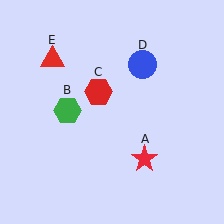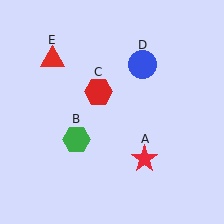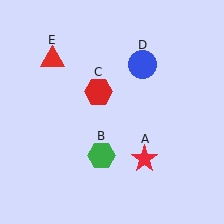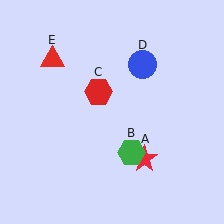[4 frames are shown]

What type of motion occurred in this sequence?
The green hexagon (object B) rotated counterclockwise around the center of the scene.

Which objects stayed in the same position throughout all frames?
Red star (object A) and red hexagon (object C) and blue circle (object D) and red triangle (object E) remained stationary.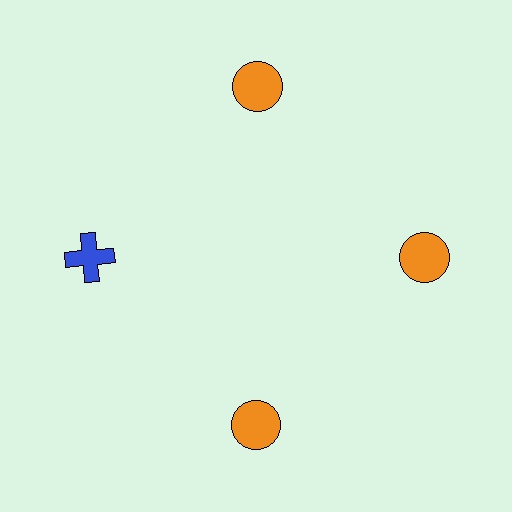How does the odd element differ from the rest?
It differs in both color (blue instead of orange) and shape (cross instead of circle).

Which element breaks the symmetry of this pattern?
The blue cross at roughly the 9 o'clock position breaks the symmetry. All other shapes are orange circles.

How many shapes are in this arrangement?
There are 4 shapes arranged in a ring pattern.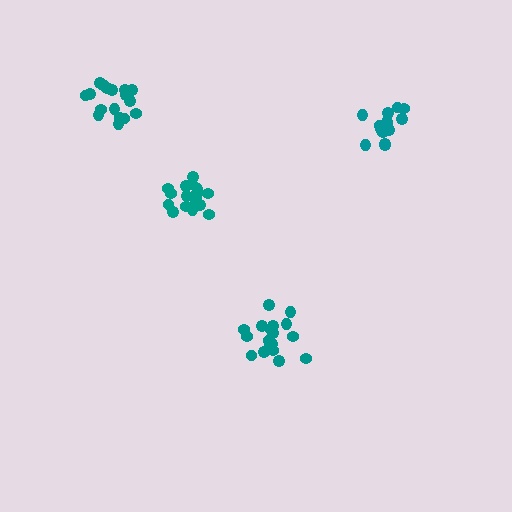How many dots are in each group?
Group 1: 18 dots, Group 2: 17 dots, Group 3: 18 dots, Group 4: 14 dots (67 total).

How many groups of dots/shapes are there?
There are 4 groups.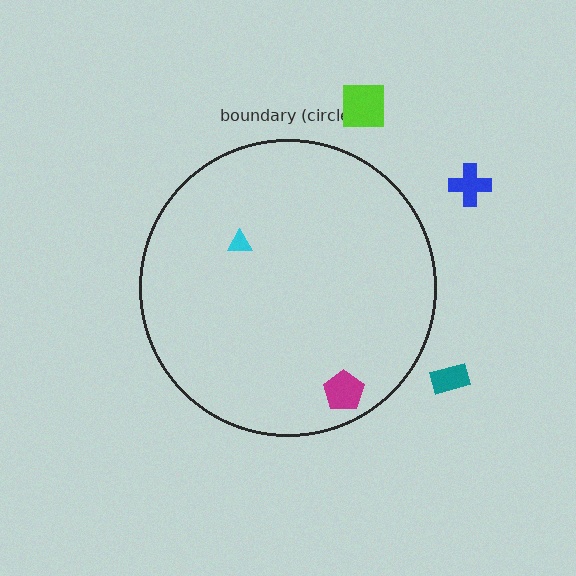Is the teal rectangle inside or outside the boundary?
Outside.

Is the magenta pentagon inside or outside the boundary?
Inside.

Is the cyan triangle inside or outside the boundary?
Inside.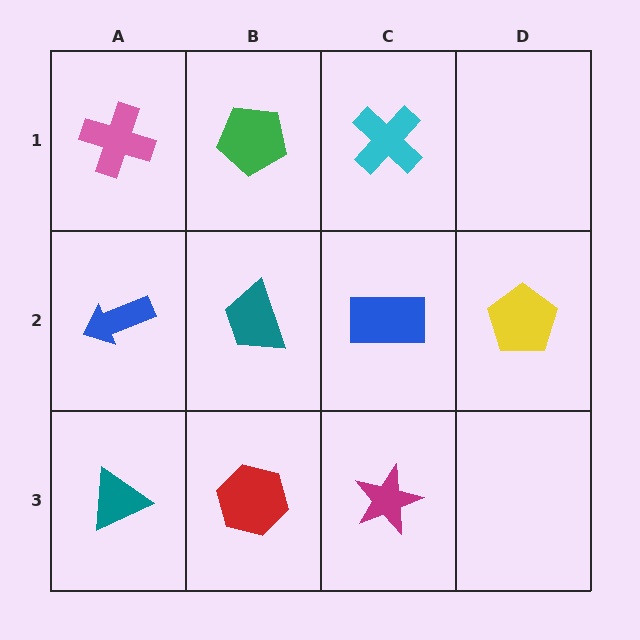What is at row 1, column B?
A green pentagon.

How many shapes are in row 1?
3 shapes.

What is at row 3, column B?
A red hexagon.